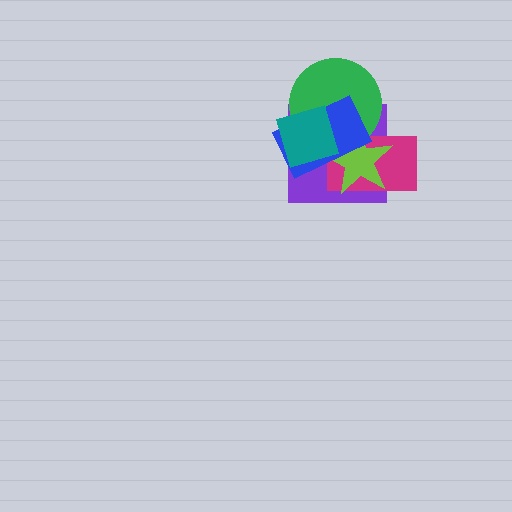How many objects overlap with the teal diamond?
5 objects overlap with the teal diamond.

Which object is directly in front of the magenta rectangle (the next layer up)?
The lime star is directly in front of the magenta rectangle.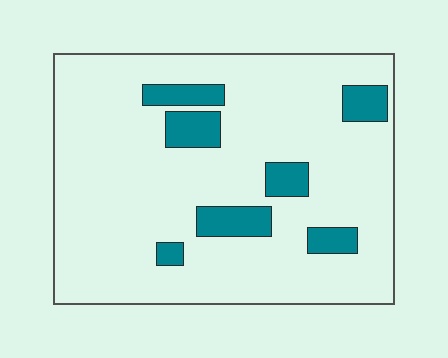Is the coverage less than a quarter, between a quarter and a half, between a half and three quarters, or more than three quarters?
Less than a quarter.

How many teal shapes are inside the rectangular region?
7.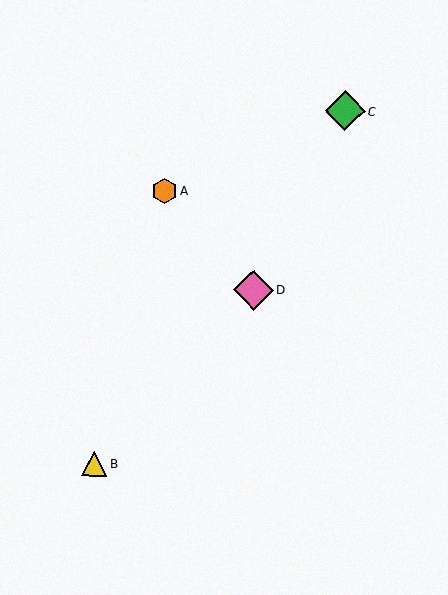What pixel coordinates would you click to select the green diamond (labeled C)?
Click at (345, 111) to select the green diamond C.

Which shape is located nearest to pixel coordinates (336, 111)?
The green diamond (labeled C) at (345, 111) is nearest to that location.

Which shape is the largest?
The pink diamond (labeled D) is the largest.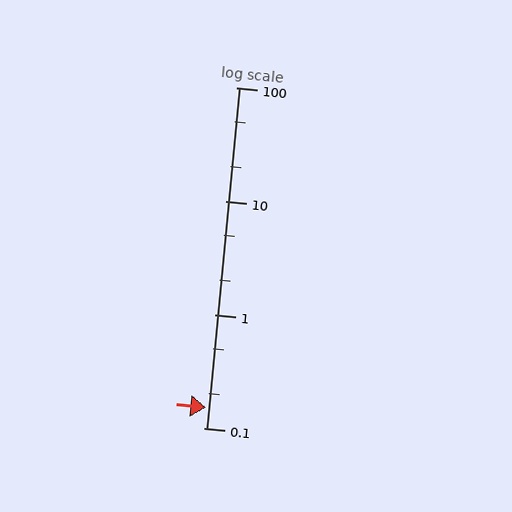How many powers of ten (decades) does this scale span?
The scale spans 3 decades, from 0.1 to 100.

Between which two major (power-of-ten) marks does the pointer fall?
The pointer is between 0.1 and 1.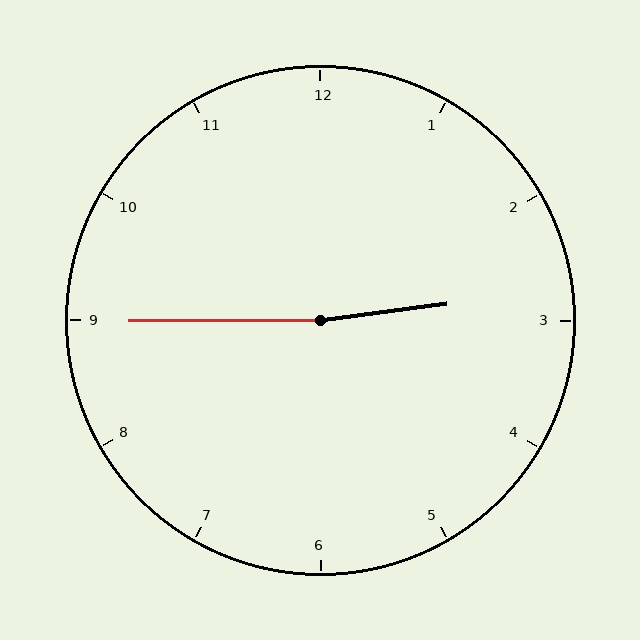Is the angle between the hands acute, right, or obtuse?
It is obtuse.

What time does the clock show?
2:45.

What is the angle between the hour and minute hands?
Approximately 172 degrees.